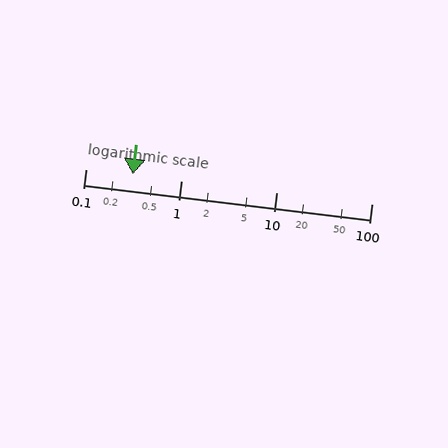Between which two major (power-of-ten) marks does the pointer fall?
The pointer is between 0.1 and 1.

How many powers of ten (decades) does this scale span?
The scale spans 3 decades, from 0.1 to 100.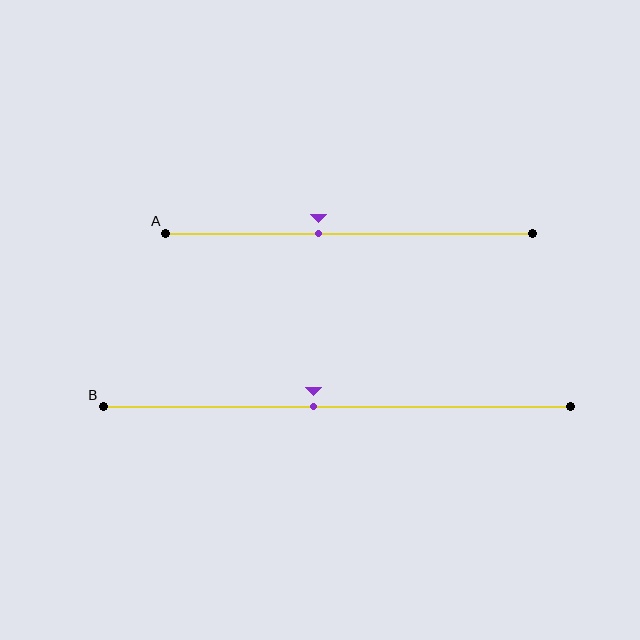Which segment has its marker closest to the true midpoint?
Segment B has its marker closest to the true midpoint.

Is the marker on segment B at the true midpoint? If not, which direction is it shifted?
No, the marker on segment B is shifted to the left by about 5% of the segment length.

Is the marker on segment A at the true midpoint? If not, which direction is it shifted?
No, the marker on segment A is shifted to the left by about 8% of the segment length.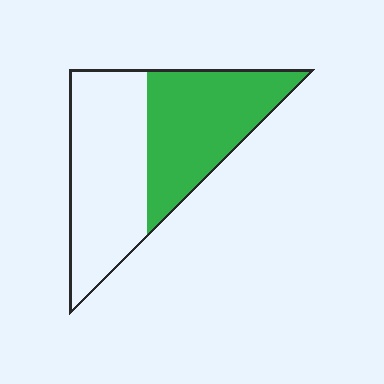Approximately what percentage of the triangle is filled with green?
Approximately 45%.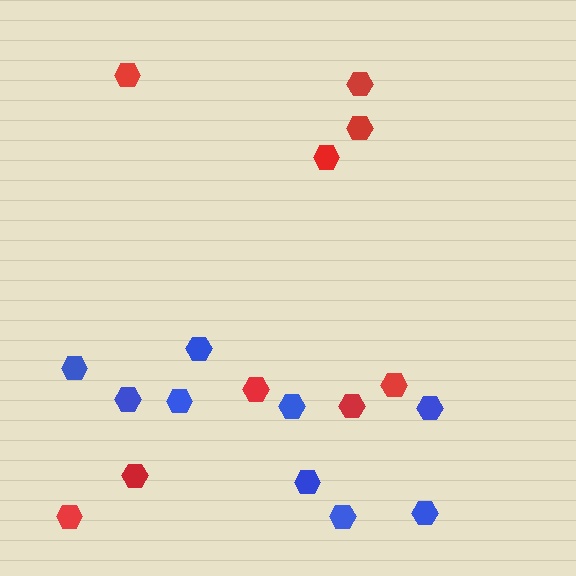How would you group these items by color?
There are 2 groups: one group of red hexagons (9) and one group of blue hexagons (9).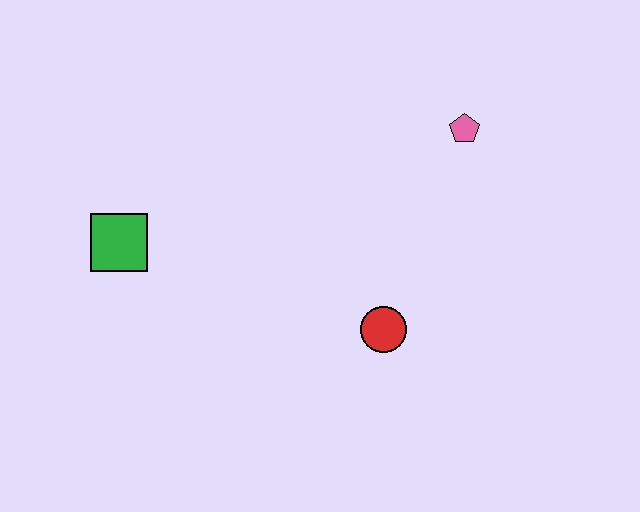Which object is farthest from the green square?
The pink pentagon is farthest from the green square.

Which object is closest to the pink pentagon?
The red circle is closest to the pink pentagon.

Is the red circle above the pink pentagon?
No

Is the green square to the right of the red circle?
No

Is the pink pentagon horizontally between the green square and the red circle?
No